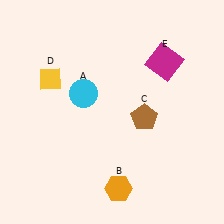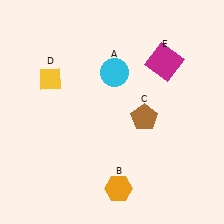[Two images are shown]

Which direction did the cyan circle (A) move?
The cyan circle (A) moved right.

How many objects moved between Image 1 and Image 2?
1 object moved between the two images.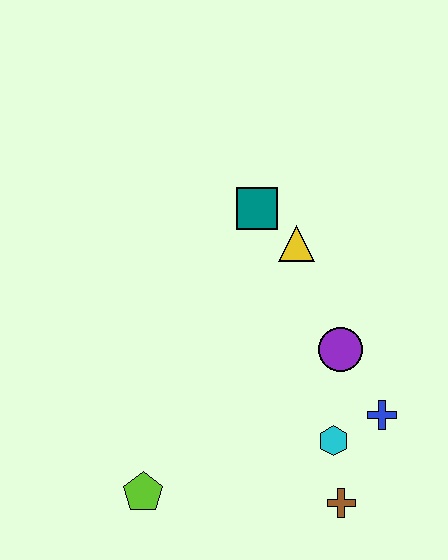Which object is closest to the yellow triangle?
The teal square is closest to the yellow triangle.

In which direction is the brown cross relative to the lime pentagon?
The brown cross is to the right of the lime pentagon.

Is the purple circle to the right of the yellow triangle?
Yes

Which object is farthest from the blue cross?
The lime pentagon is farthest from the blue cross.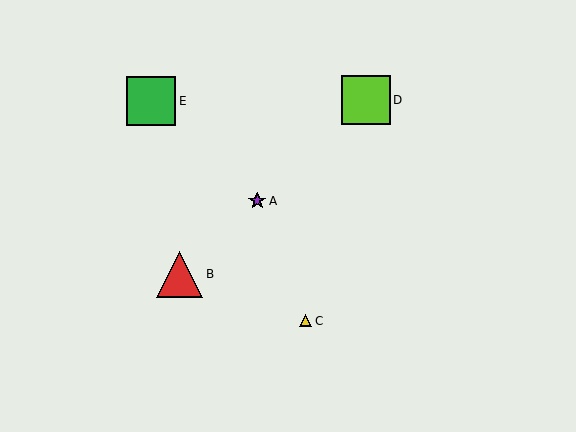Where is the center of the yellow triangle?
The center of the yellow triangle is at (306, 321).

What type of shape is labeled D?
Shape D is a lime square.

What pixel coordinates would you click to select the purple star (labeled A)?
Click at (257, 201) to select the purple star A.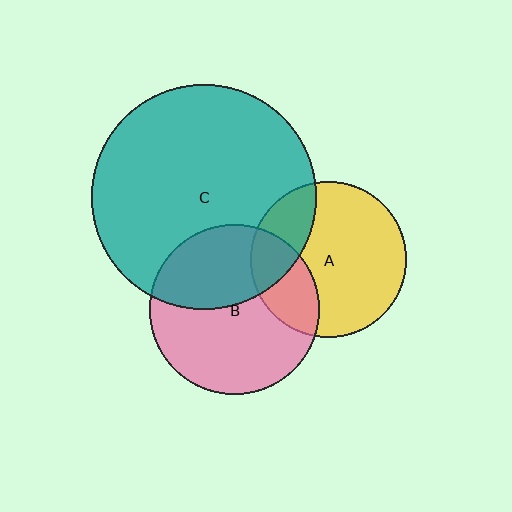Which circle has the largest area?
Circle C (teal).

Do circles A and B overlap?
Yes.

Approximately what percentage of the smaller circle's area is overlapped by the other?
Approximately 25%.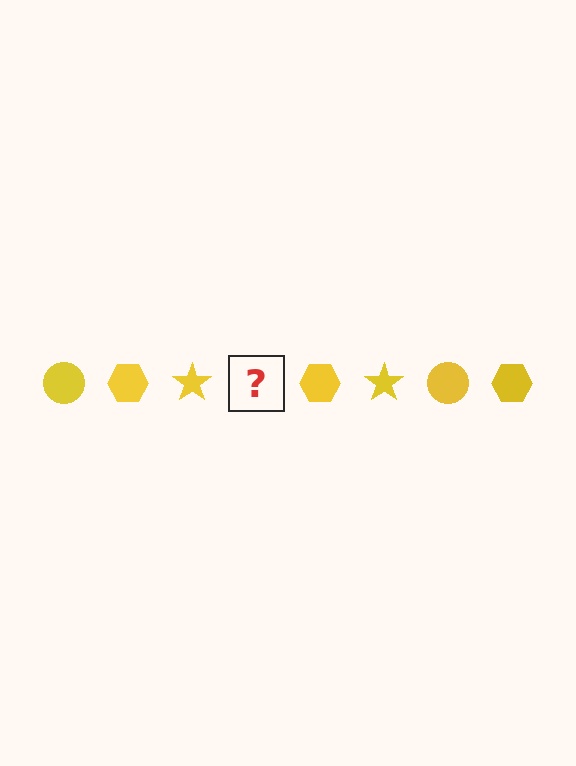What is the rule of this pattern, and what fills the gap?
The rule is that the pattern cycles through circle, hexagon, star shapes in yellow. The gap should be filled with a yellow circle.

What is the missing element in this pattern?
The missing element is a yellow circle.